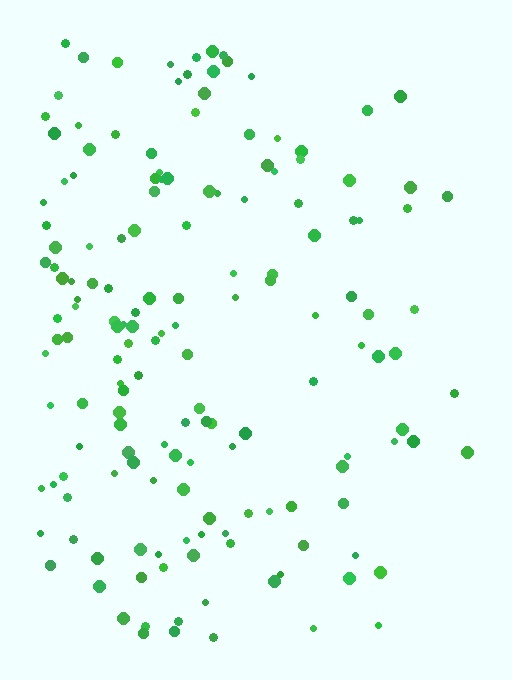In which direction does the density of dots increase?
From right to left, with the left side densest.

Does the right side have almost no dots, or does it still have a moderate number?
Still a moderate number, just noticeably fewer than the left.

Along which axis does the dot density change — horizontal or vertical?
Horizontal.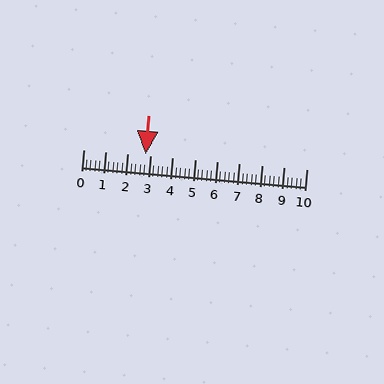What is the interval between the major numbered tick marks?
The major tick marks are spaced 1 units apart.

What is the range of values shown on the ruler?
The ruler shows values from 0 to 10.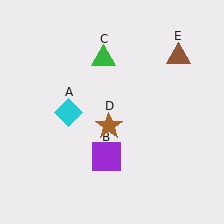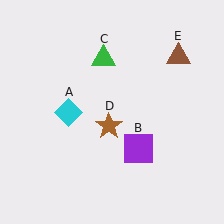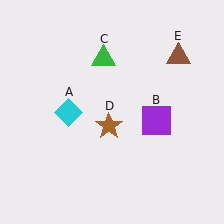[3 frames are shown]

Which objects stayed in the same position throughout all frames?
Cyan diamond (object A) and green triangle (object C) and brown star (object D) and brown triangle (object E) remained stationary.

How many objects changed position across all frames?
1 object changed position: purple square (object B).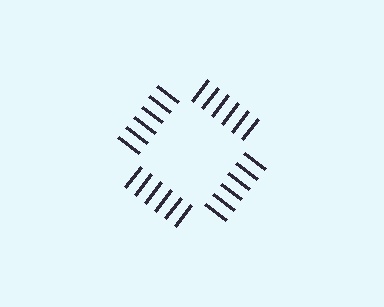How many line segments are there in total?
24 — 6 along each of the 4 edges.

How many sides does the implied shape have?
4 sides — the line-ends trace a square.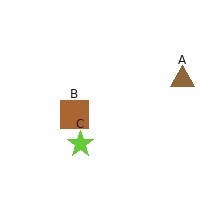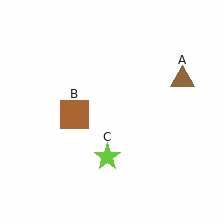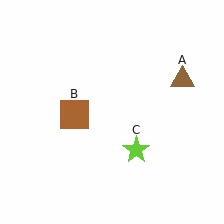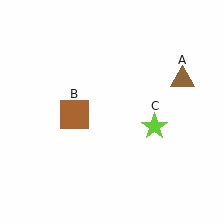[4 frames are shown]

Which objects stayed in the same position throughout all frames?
Brown triangle (object A) and brown square (object B) remained stationary.